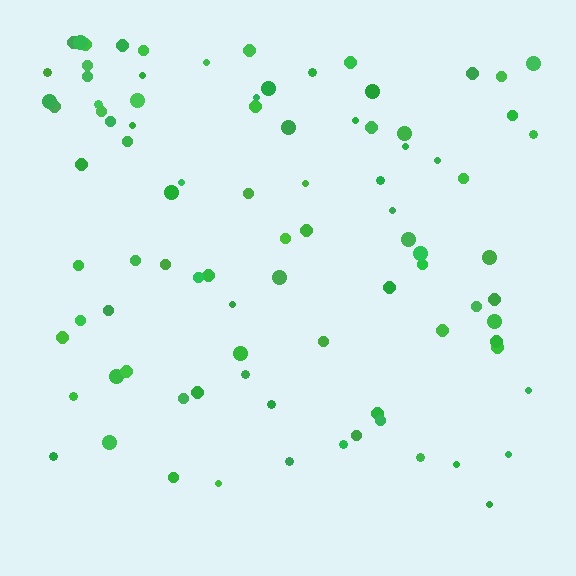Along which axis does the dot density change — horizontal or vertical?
Vertical.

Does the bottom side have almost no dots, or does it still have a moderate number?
Still a moderate number, just noticeably fewer than the top.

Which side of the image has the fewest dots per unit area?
The bottom.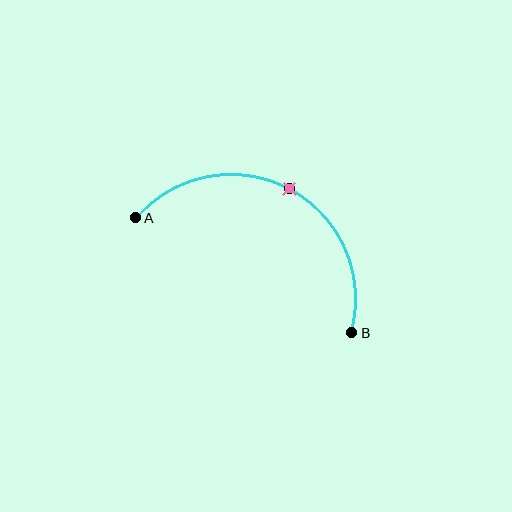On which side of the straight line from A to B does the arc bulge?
The arc bulges above the straight line connecting A and B.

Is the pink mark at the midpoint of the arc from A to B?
Yes. The pink mark lies on the arc at equal arc-length from both A and B — it is the arc midpoint.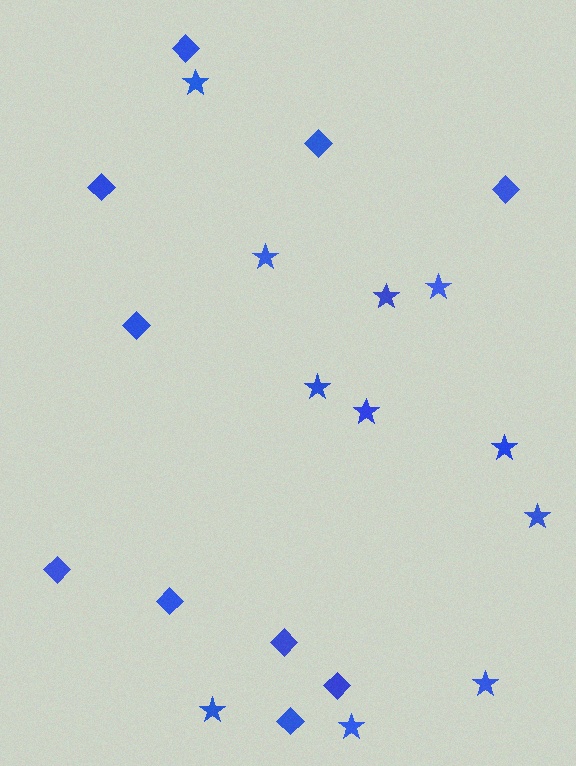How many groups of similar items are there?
There are 2 groups: one group of stars (11) and one group of diamonds (10).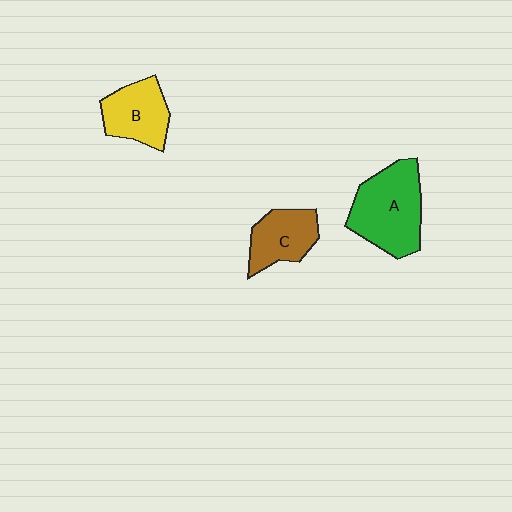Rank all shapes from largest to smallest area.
From largest to smallest: A (green), B (yellow), C (brown).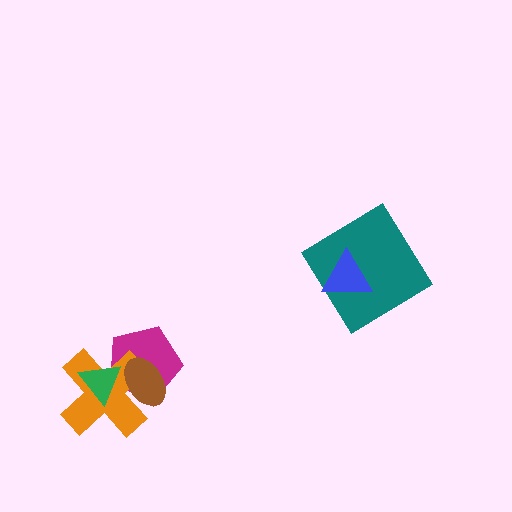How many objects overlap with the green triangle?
3 objects overlap with the green triangle.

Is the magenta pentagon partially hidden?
Yes, it is partially covered by another shape.